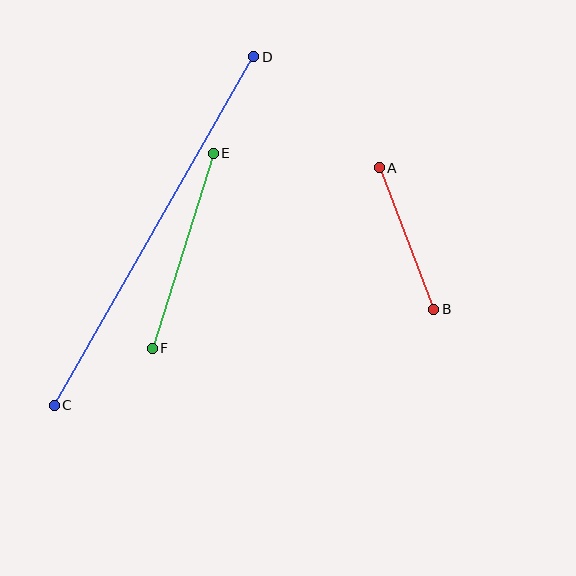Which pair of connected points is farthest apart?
Points C and D are farthest apart.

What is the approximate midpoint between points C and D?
The midpoint is at approximately (154, 231) pixels.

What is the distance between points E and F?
The distance is approximately 205 pixels.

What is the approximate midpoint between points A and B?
The midpoint is at approximately (406, 238) pixels.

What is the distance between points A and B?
The distance is approximately 152 pixels.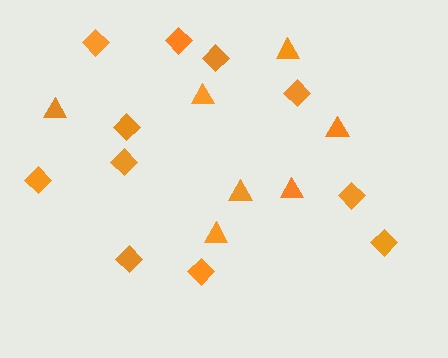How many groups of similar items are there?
There are 2 groups: one group of triangles (7) and one group of diamonds (11).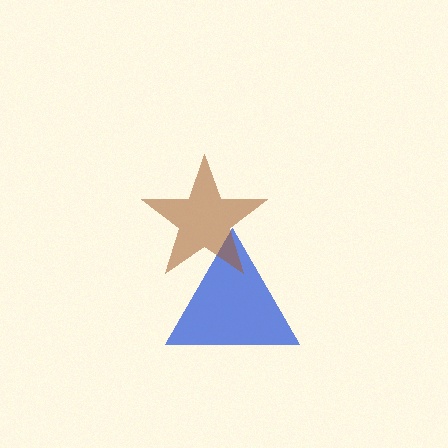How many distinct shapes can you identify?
There are 2 distinct shapes: a blue triangle, a brown star.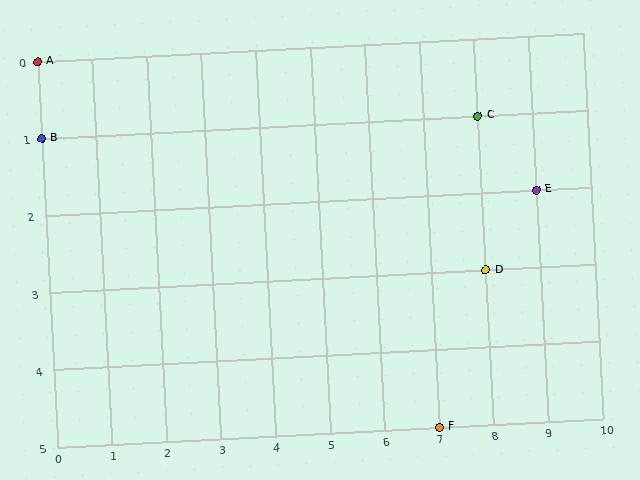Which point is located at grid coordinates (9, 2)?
Point E is at (9, 2).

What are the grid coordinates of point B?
Point B is at grid coordinates (0, 1).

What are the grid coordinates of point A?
Point A is at grid coordinates (0, 0).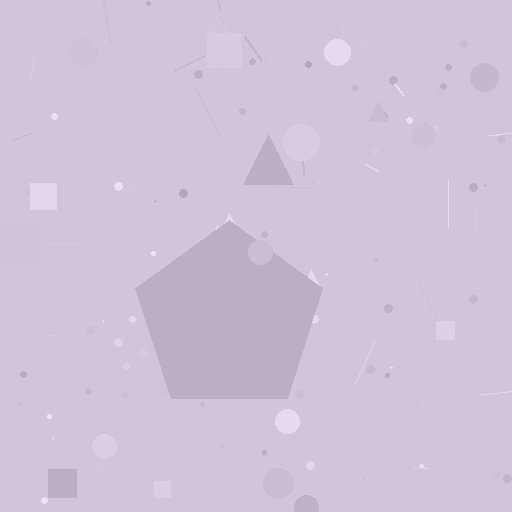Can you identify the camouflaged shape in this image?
The camouflaged shape is a pentagon.